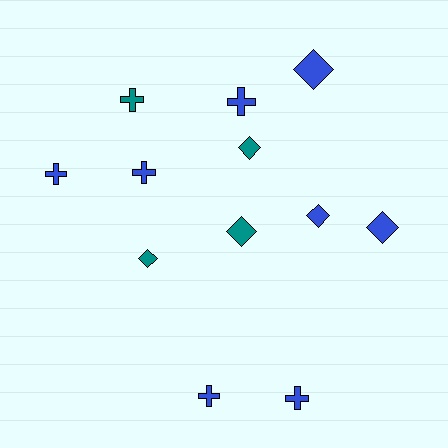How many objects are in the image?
There are 12 objects.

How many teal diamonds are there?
There are 3 teal diamonds.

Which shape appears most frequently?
Diamond, with 6 objects.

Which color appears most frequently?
Blue, with 8 objects.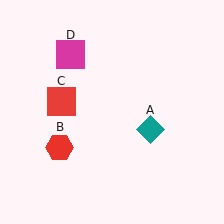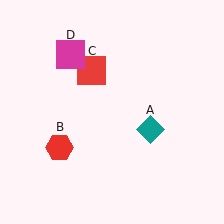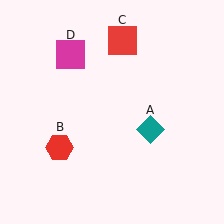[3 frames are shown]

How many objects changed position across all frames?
1 object changed position: red square (object C).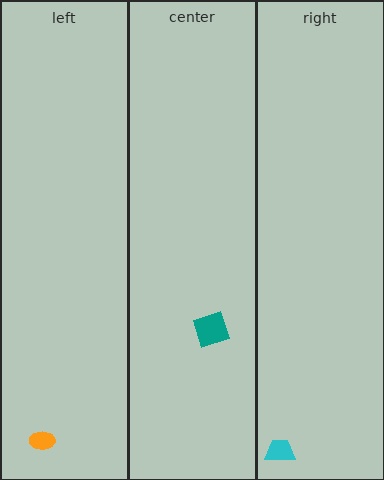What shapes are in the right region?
The cyan trapezoid.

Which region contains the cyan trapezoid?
The right region.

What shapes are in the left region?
The orange ellipse.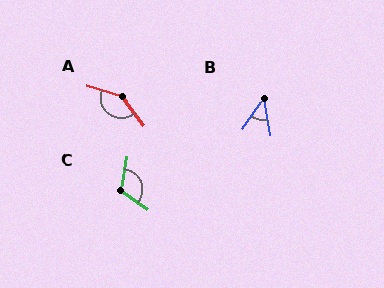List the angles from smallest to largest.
B (44°), C (116°), A (143°).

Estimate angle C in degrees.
Approximately 116 degrees.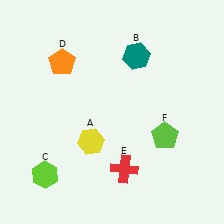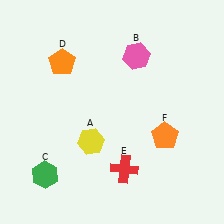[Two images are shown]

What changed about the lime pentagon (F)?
In Image 1, F is lime. In Image 2, it changed to orange.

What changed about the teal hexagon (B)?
In Image 1, B is teal. In Image 2, it changed to pink.